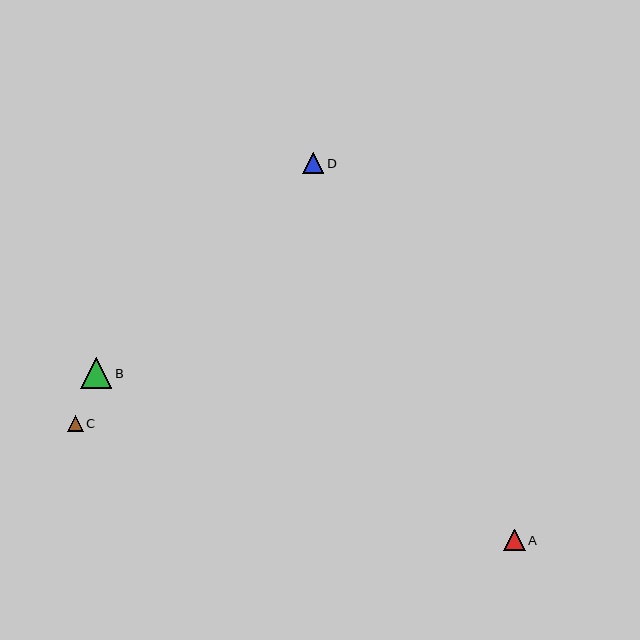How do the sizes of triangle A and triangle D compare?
Triangle A and triangle D are approximately the same size.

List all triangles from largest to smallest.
From largest to smallest: B, A, D, C.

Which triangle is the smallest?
Triangle C is the smallest with a size of approximately 16 pixels.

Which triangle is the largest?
Triangle B is the largest with a size of approximately 32 pixels.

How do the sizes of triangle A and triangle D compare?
Triangle A and triangle D are approximately the same size.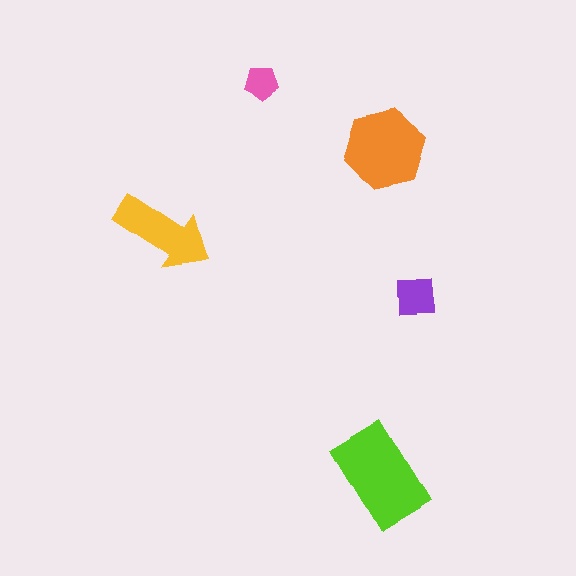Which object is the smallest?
The pink pentagon.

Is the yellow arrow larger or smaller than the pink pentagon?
Larger.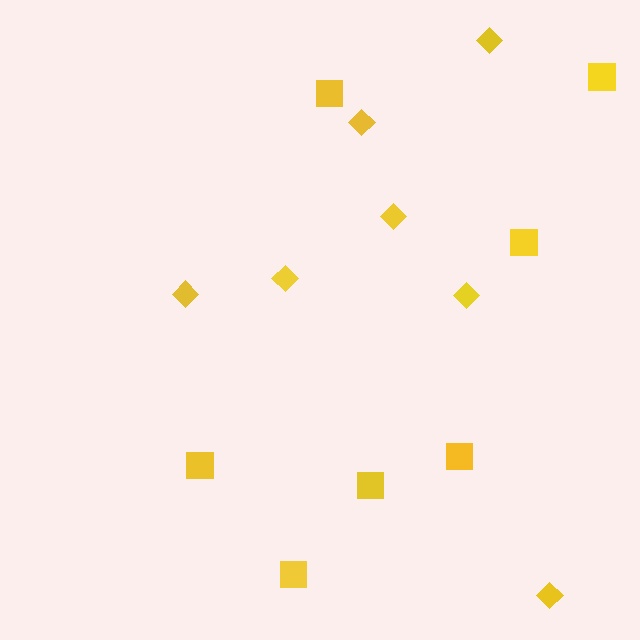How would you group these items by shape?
There are 2 groups: one group of squares (7) and one group of diamonds (7).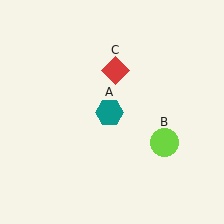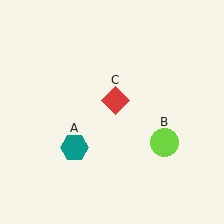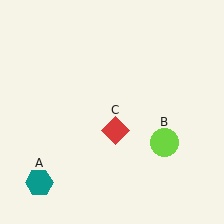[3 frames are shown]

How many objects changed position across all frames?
2 objects changed position: teal hexagon (object A), red diamond (object C).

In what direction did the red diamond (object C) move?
The red diamond (object C) moved down.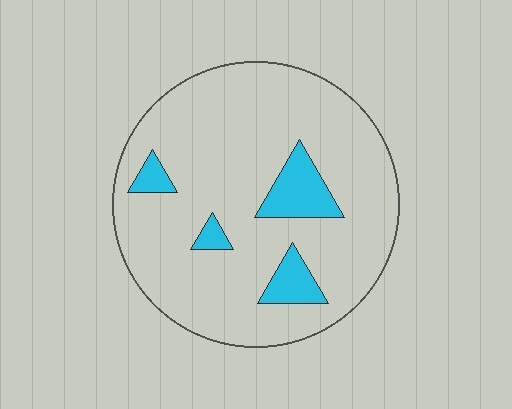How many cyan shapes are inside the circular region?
4.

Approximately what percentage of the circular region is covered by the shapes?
Approximately 10%.